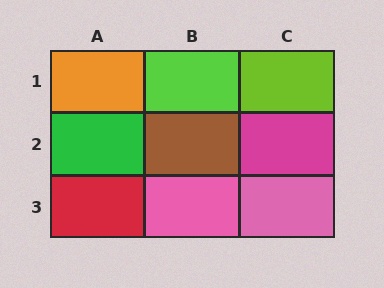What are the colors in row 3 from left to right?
Red, pink, pink.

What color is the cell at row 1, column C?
Lime.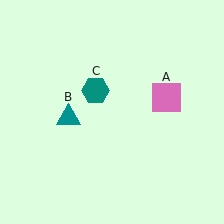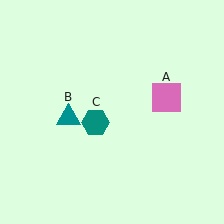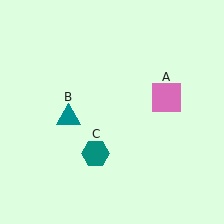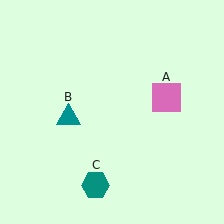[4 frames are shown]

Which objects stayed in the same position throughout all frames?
Pink square (object A) and teal triangle (object B) remained stationary.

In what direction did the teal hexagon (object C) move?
The teal hexagon (object C) moved down.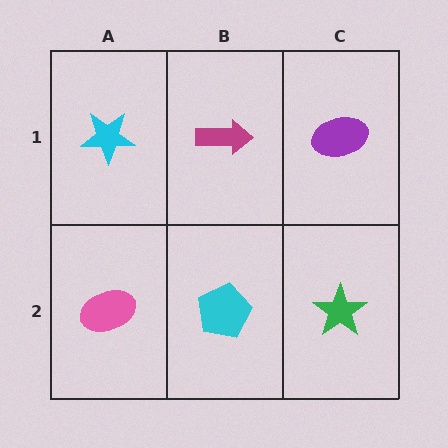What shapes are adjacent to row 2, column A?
A cyan star (row 1, column A), a cyan pentagon (row 2, column B).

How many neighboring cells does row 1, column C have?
2.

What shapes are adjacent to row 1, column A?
A pink ellipse (row 2, column A), a magenta arrow (row 1, column B).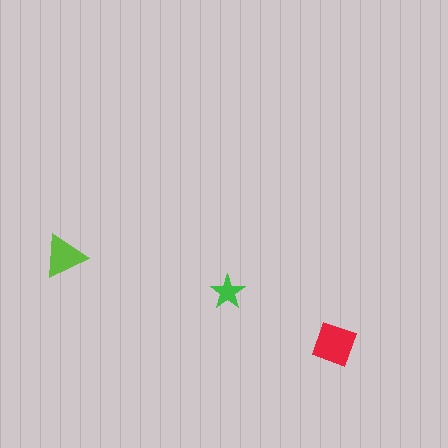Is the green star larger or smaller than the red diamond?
Smaller.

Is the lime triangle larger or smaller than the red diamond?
Smaller.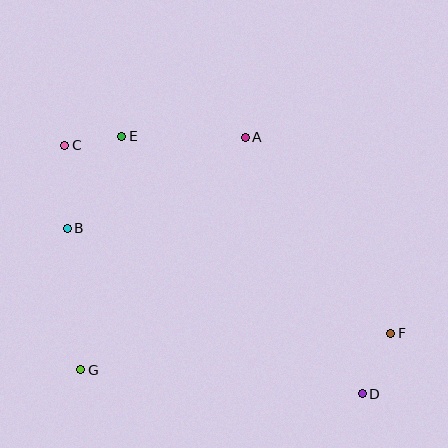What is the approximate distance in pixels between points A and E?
The distance between A and E is approximately 124 pixels.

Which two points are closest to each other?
Points C and E are closest to each other.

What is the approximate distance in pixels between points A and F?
The distance between A and F is approximately 244 pixels.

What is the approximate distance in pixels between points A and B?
The distance between A and B is approximately 200 pixels.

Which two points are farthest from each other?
Points C and D are farthest from each other.